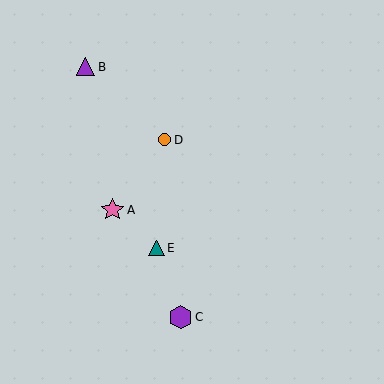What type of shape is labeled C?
Shape C is a purple hexagon.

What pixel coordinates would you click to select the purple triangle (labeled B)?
Click at (86, 67) to select the purple triangle B.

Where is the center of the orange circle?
The center of the orange circle is at (164, 140).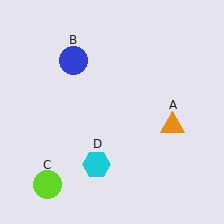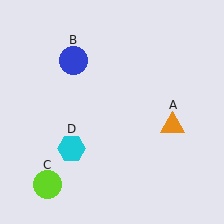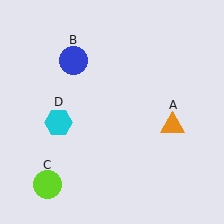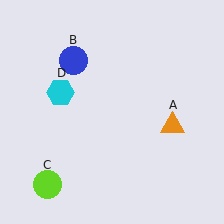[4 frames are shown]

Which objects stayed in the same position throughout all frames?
Orange triangle (object A) and blue circle (object B) and lime circle (object C) remained stationary.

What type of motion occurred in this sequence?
The cyan hexagon (object D) rotated clockwise around the center of the scene.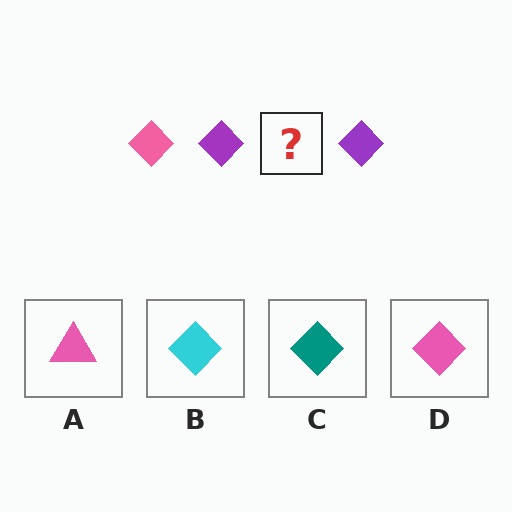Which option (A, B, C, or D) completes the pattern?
D.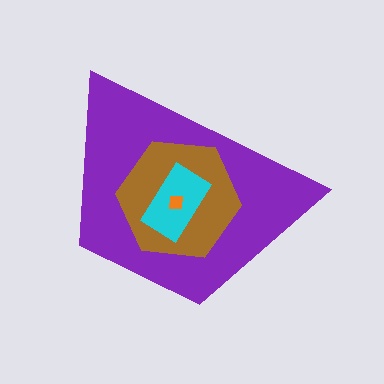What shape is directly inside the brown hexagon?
The cyan rectangle.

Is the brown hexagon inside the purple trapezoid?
Yes.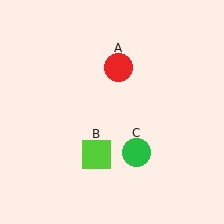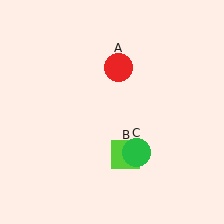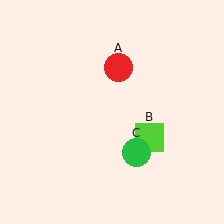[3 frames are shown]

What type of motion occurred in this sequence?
The lime square (object B) rotated counterclockwise around the center of the scene.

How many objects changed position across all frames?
1 object changed position: lime square (object B).